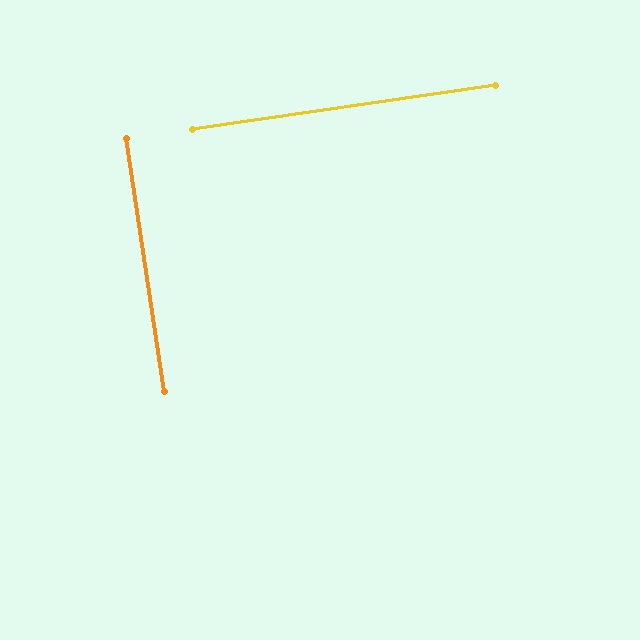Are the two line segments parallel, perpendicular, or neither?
Perpendicular — they meet at approximately 90°.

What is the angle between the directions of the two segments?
Approximately 90 degrees.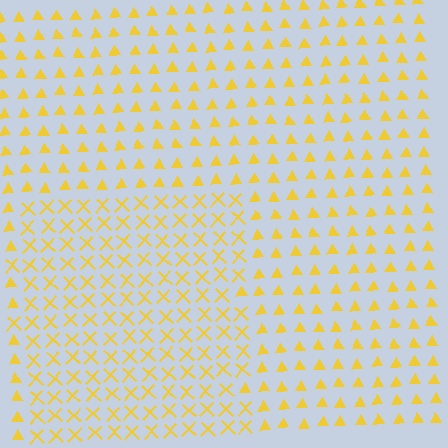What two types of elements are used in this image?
The image uses X marks inside the rectangle region and triangles outside it.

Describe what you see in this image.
The image is filled with small yellow elements arranged in a uniform grid. A rectangle-shaped region contains X marks, while the surrounding area contains triangles. The boundary is defined purely by the change in element shape.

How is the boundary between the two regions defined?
The boundary is defined by a change in element shape: X marks inside vs. triangles outside. All elements share the same color and spacing.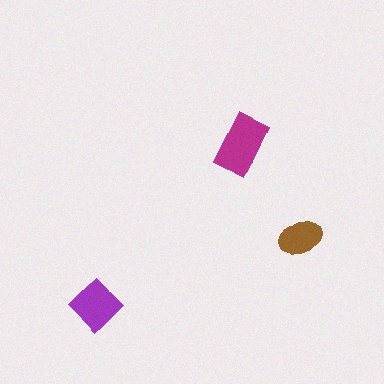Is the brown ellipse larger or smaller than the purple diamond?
Smaller.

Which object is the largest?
The magenta rectangle.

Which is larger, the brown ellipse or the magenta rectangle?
The magenta rectangle.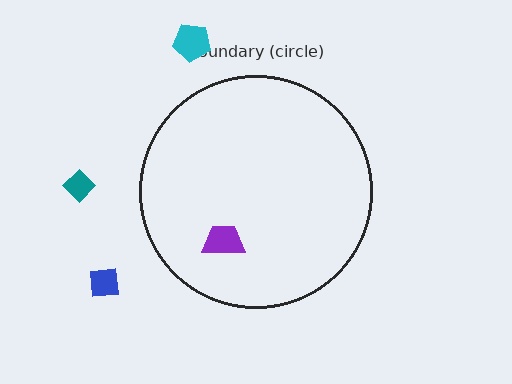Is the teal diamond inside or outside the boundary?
Outside.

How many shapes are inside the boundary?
1 inside, 3 outside.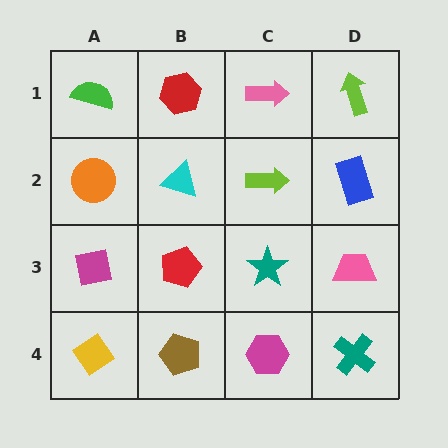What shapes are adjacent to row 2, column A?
A green semicircle (row 1, column A), a magenta square (row 3, column A), a cyan triangle (row 2, column B).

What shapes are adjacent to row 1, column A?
An orange circle (row 2, column A), a red hexagon (row 1, column B).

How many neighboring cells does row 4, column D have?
2.